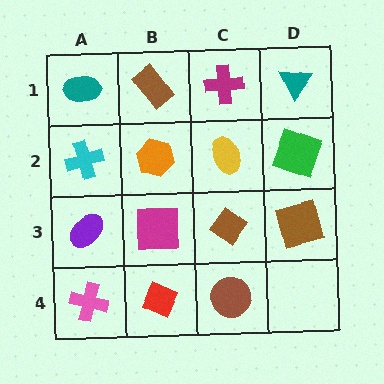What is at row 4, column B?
A red diamond.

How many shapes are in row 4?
3 shapes.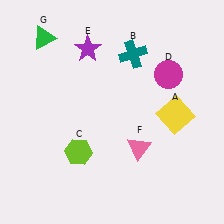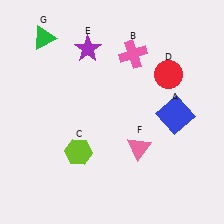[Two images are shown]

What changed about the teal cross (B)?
In Image 1, B is teal. In Image 2, it changed to pink.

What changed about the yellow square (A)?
In Image 1, A is yellow. In Image 2, it changed to blue.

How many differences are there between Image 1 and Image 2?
There are 3 differences between the two images.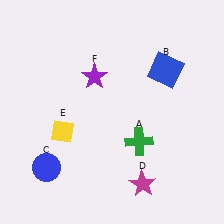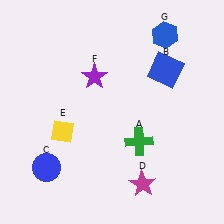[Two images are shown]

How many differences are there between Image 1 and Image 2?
There is 1 difference between the two images.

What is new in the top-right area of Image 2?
A blue hexagon (G) was added in the top-right area of Image 2.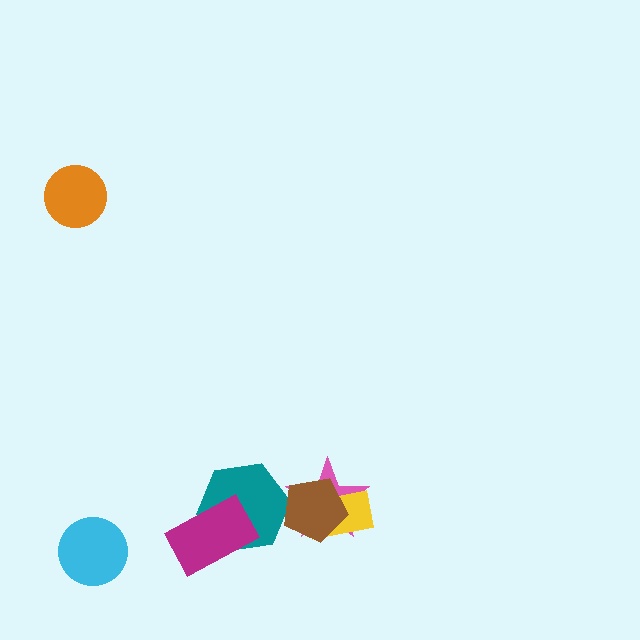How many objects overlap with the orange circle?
0 objects overlap with the orange circle.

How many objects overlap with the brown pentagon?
3 objects overlap with the brown pentagon.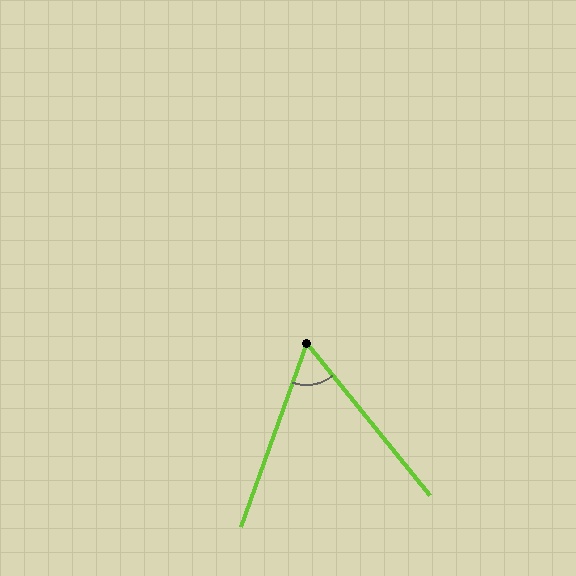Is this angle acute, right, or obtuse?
It is acute.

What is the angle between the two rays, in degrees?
Approximately 59 degrees.